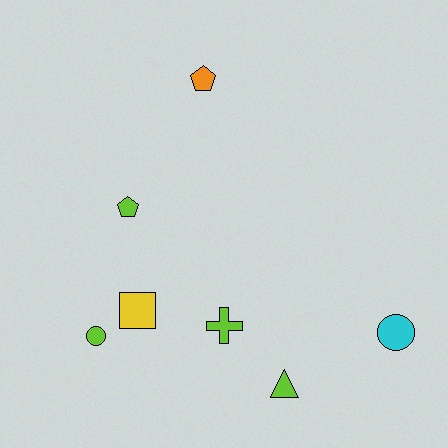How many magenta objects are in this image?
There are no magenta objects.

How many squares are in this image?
There is 1 square.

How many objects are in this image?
There are 7 objects.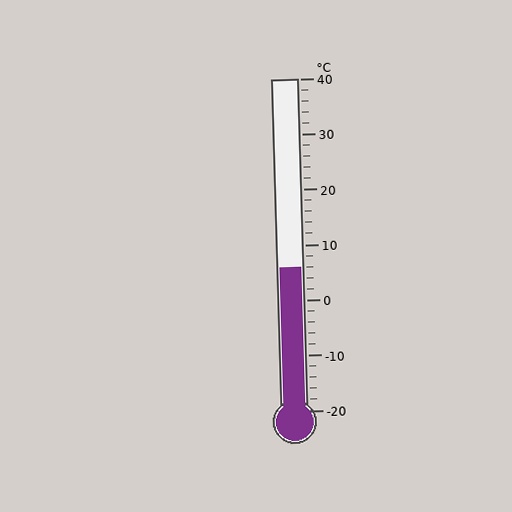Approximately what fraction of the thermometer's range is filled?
The thermometer is filled to approximately 45% of its range.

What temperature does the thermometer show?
The thermometer shows approximately 6°C.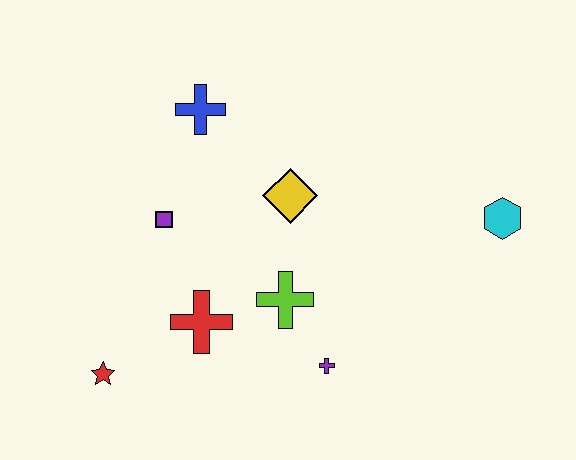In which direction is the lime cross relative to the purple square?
The lime cross is to the right of the purple square.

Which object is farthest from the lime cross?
The cyan hexagon is farthest from the lime cross.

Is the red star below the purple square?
Yes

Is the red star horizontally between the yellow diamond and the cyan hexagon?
No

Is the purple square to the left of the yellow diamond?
Yes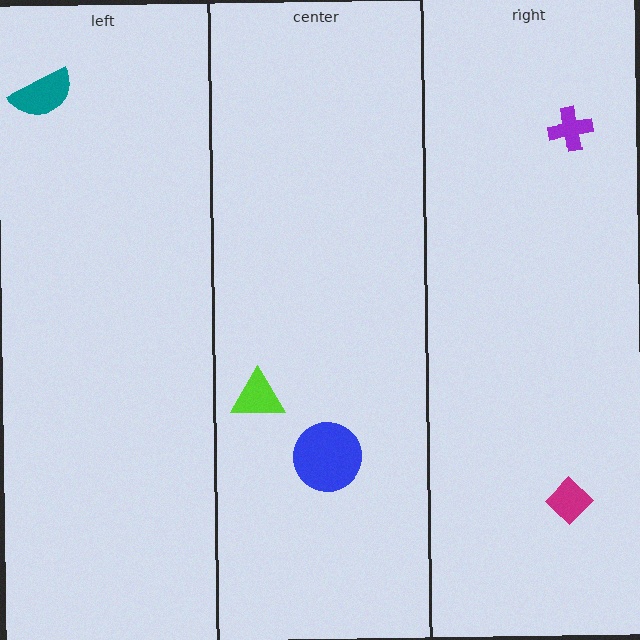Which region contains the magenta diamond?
The right region.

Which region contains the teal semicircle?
The left region.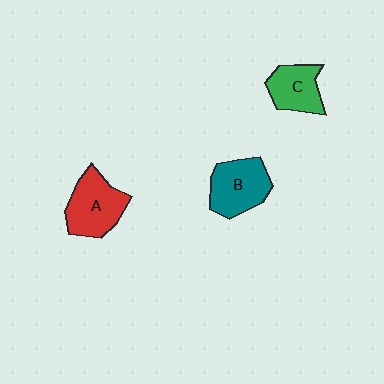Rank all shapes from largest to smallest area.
From largest to smallest: A (red), B (teal), C (green).